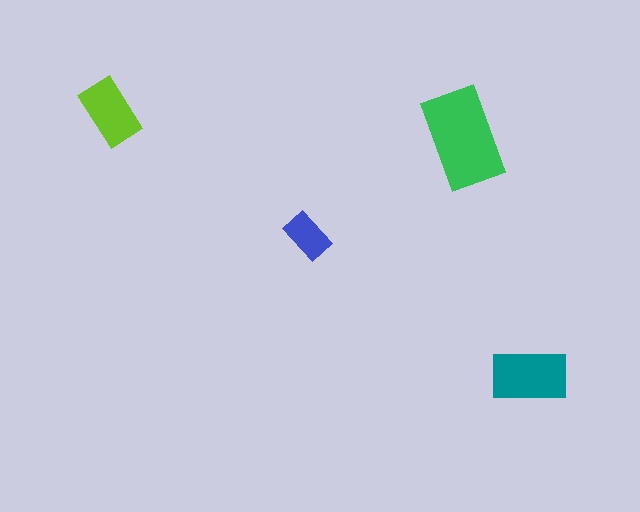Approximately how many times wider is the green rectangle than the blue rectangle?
About 2 times wider.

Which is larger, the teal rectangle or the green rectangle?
The green one.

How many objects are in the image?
There are 4 objects in the image.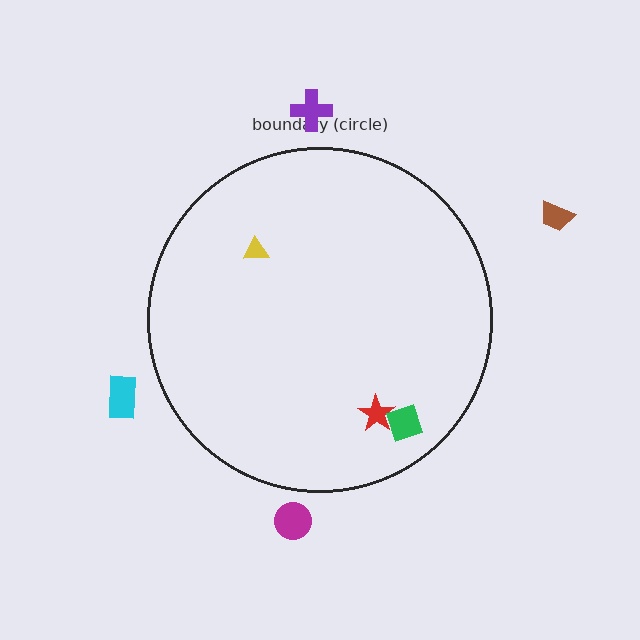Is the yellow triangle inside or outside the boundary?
Inside.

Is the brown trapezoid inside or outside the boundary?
Outside.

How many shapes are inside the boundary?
3 inside, 4 outside.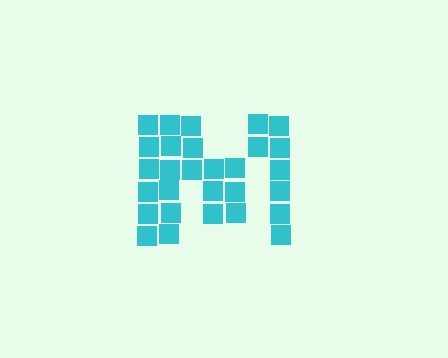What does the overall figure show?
The overall figure shows the letter M.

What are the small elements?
The small elements are squares.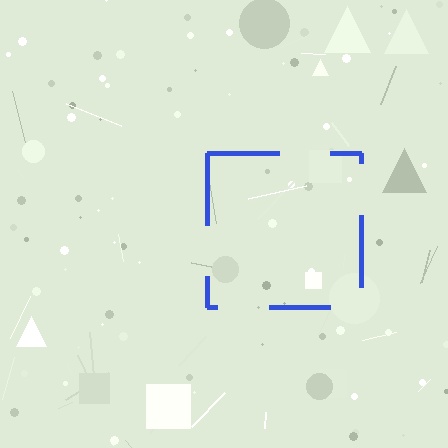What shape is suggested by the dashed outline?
The dashed outline suggests a square.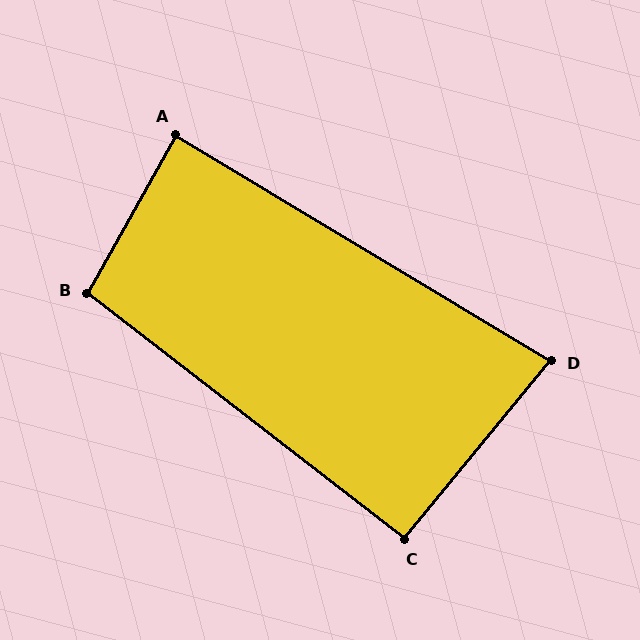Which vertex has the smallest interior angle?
D, at approximately 82 degrees.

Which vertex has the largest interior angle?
B, at approximately 98 degrees.